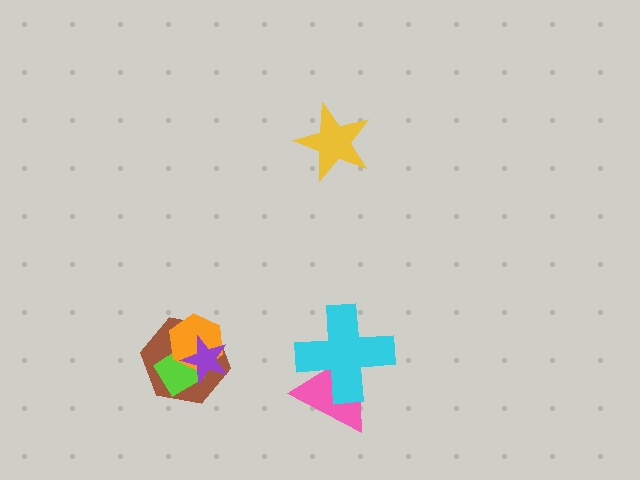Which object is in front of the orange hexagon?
The purple star is in front of the orange hexagon.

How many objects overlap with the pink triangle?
1 object overlaps with the pink triangle.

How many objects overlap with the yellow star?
0 objects overlap with the yellow star.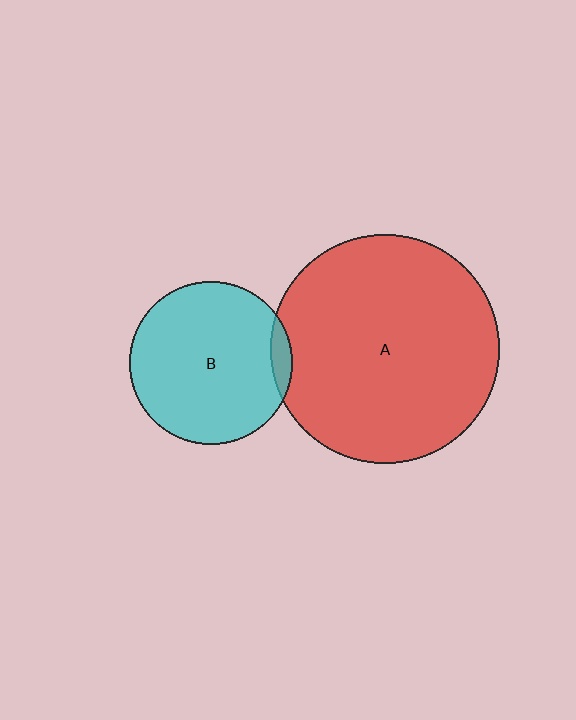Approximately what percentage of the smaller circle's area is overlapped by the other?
Approximately 5%.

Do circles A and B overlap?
Yes.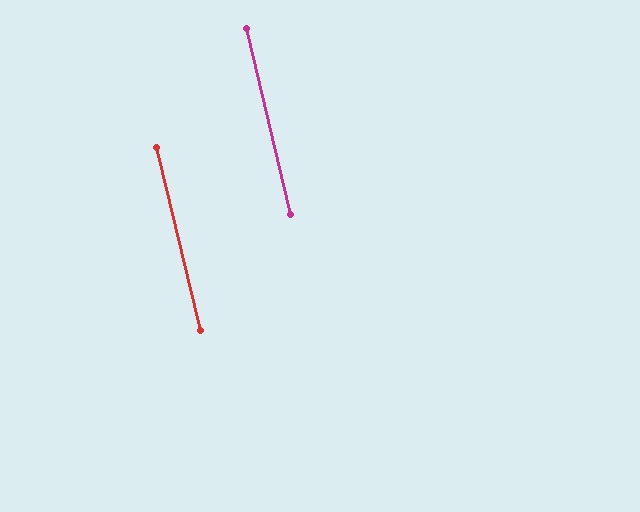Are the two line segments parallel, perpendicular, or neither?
Parallel — their directions differ by only 0.3°.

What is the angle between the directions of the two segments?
Approximately 0 degrees.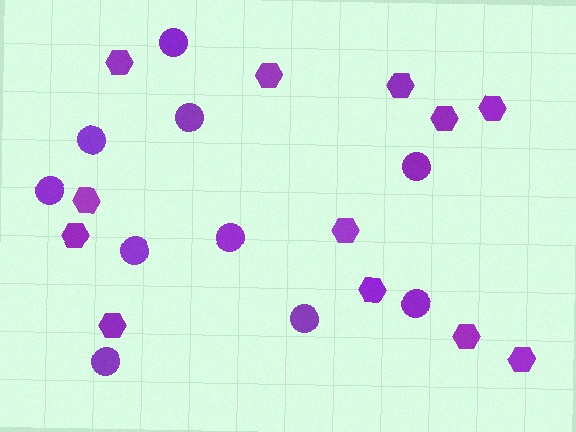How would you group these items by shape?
There are 2 groups: one group of hexagons (12) and one group of circles (10).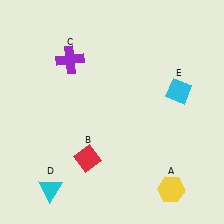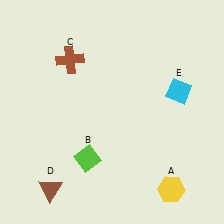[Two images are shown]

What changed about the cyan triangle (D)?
In Image 1, D is cyan. In Image 2, it changed to brown.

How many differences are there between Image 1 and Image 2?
There are 3 differences between the two images.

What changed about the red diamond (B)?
In Image 1, B is red. In Image 2, it changed to lime.